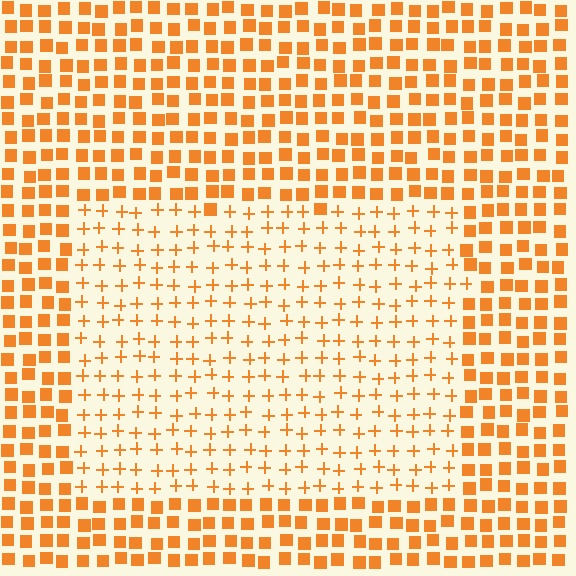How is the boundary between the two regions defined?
The boundary is defined by a change in element shape: plus signs inside vs. squares outside. All elements share the same color and spacing.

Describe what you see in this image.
The image is filled with small orange elements arranged in a uniform grid. A rectangle-shaped region contains plus signs, while the surrounding area contains squares. The boundary is defined purely by the change in element shape.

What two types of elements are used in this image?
The image uses plus signs inside the rectangle region and squares outside it.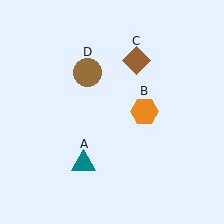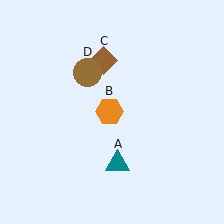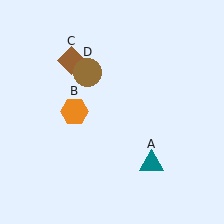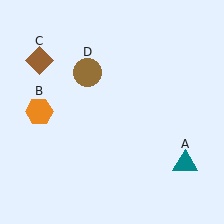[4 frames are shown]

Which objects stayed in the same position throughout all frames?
Brown circle (object D) remained stationary.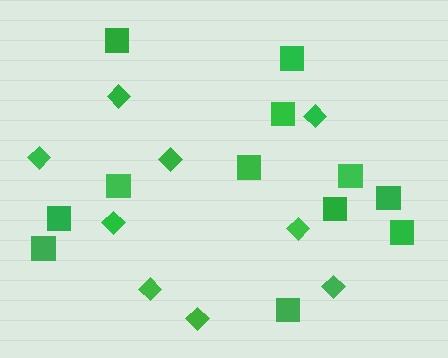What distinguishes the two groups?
There are 2 groups: one group of squares (12) and one group of diamonds (9).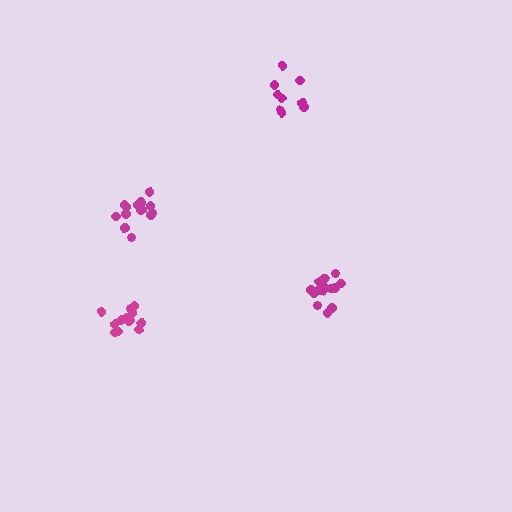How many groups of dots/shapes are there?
There are 4 groups.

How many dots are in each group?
Group 1: 15 dots, Group 2: 12 dots, Group 3: 9 dots, Group 4: 14 dots (50 total).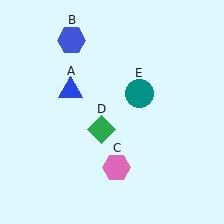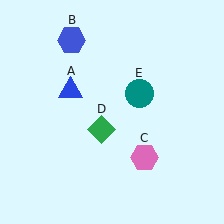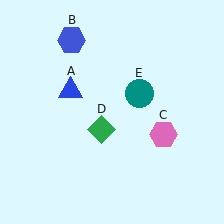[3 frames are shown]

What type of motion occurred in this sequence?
The pink hexagon (object C) rotated counterclockwise around the center of the scene.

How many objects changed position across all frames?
1 object changed position: pink hexagon (object C).